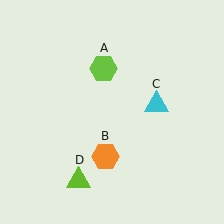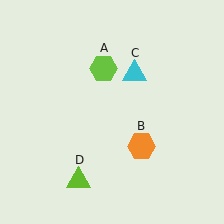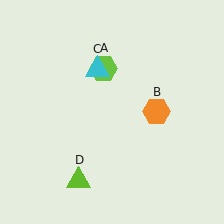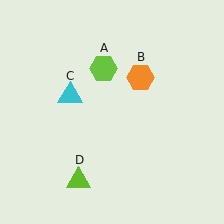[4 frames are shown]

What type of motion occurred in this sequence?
The orange hexagon (object B), cyan triangle (object C) rotated counterclockwise around the center of the scene.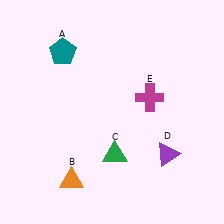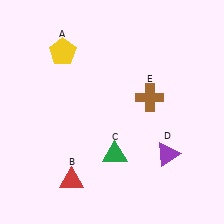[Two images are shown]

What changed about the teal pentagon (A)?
In Image 1, A is teal. In Image 2, it changed to yellow.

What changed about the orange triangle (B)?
In Image 1, B is orange. In Image 2, it changed to red.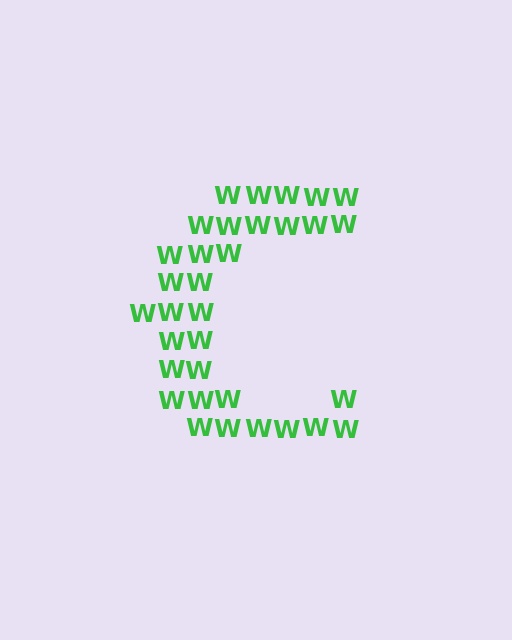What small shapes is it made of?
It is made of small letter W's.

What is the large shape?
The large shape is the letter C.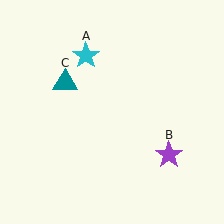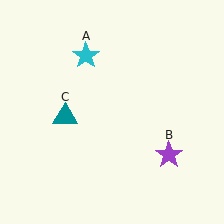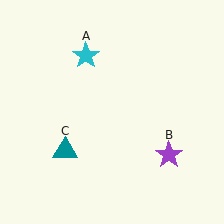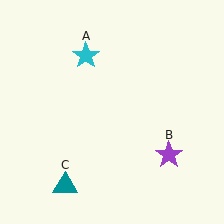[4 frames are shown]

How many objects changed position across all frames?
1 object changed position: teal triangle (object C).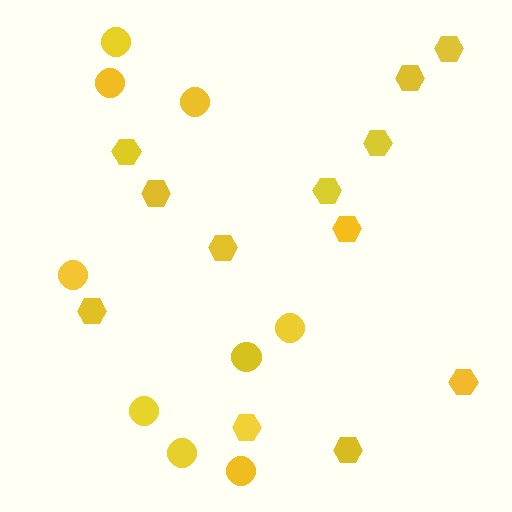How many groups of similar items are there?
There are 2 groups: one group of circles (9) and one group of hexagons (12).